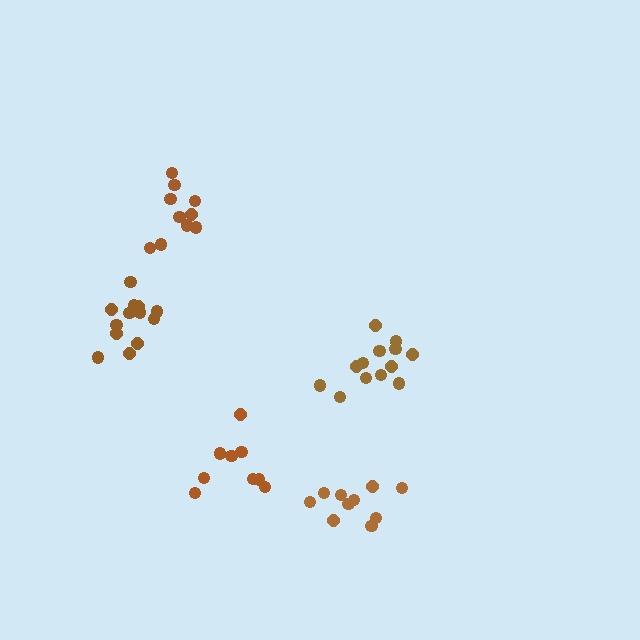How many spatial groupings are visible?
There are 5 spatial groupings.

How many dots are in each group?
Group 1: 9 dots, Group 2: 10 dots, Group 3: 10 dots, Group 4: 13 dots, Group 5: 13 dots (55 total).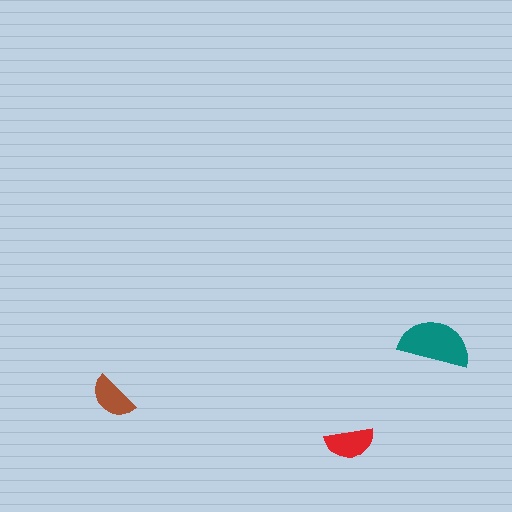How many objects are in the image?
There are 3 objects in the image.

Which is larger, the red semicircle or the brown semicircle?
The red one.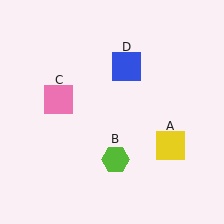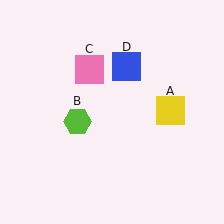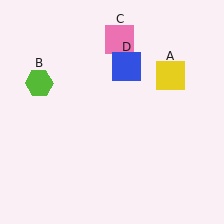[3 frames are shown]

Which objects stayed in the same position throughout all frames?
Blue square (object D) remained stationary.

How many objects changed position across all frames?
3 objects changed position: yellow square (object A), lime hexagon (object B), pink square (object C).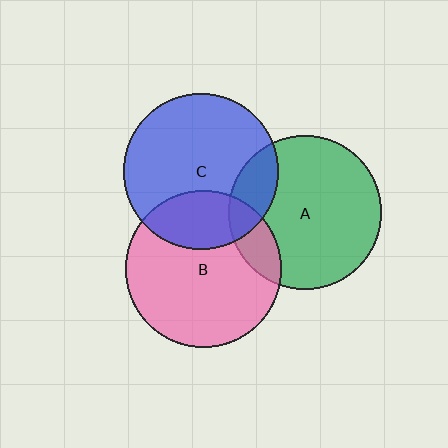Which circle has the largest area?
Circle B (pink).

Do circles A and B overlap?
Yes.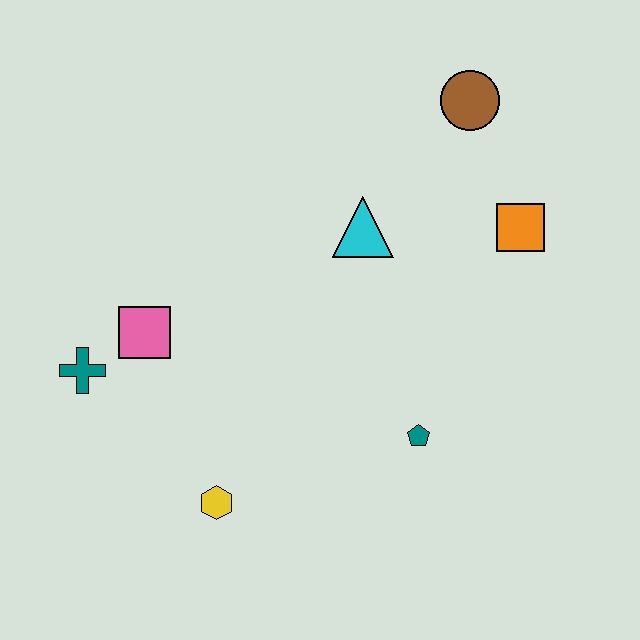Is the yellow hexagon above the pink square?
No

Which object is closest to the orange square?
The brown circle is closest to the orange square.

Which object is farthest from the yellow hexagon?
The brown circle is farthest from the yellow hexagon.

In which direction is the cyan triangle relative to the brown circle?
The cyan triangle is below the brown circle.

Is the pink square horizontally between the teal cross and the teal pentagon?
Yes